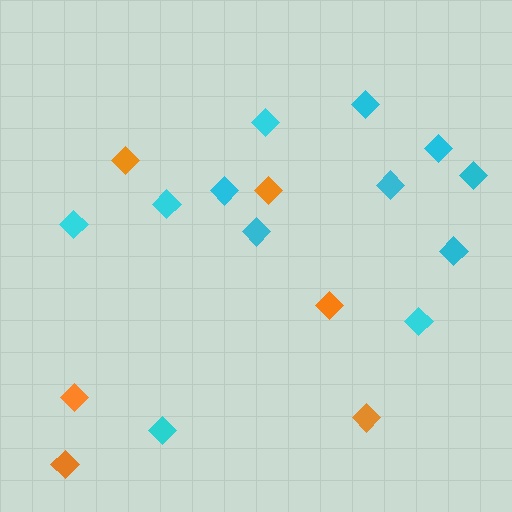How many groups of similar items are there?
There are 2 groups: one group of cyan diamonds (12) and one group of orange diamonds (6).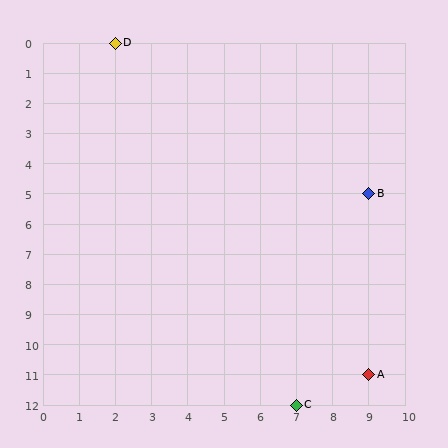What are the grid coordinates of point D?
Point D is at grid coordinates (2, 0).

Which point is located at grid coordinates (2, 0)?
Point D is at (2, 0).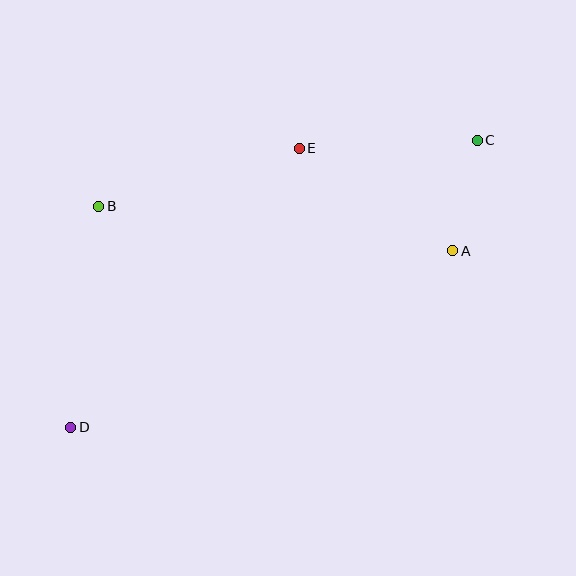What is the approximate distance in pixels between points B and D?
The distance between B and D is approximately 223 pixels.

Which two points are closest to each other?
Points A and C are closest to each other.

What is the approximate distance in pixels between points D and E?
The distance between D and E is approximately 361 pixels.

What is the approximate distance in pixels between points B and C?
The distance between B and C is approximately 384 pixels.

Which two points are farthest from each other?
Points C and D are farthest from each other.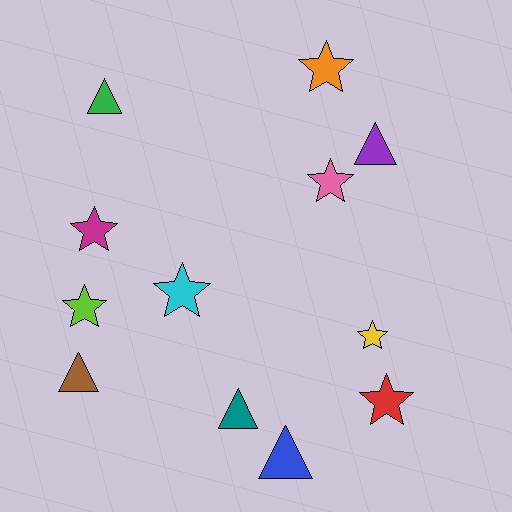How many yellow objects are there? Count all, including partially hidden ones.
There is 1 yellow object.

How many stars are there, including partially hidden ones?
There are 7 stars.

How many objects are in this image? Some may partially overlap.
There are 12 objects.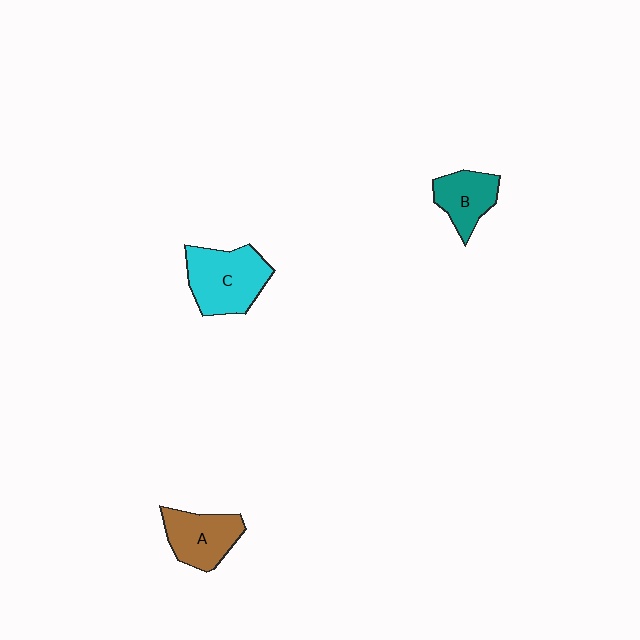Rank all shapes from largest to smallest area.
From largest to smallest: C (cyan), A (brown), B (teal).